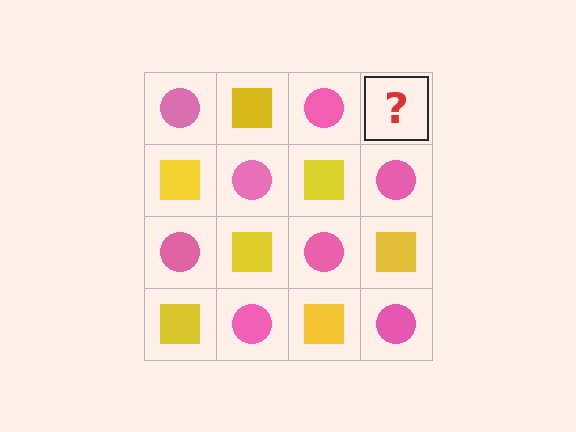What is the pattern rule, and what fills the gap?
The rule is that it alternates pink circle and yellow square in a checkerboard pattern. The gap should be filled with a yellow square.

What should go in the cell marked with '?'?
The missing cell should contain a yellow square.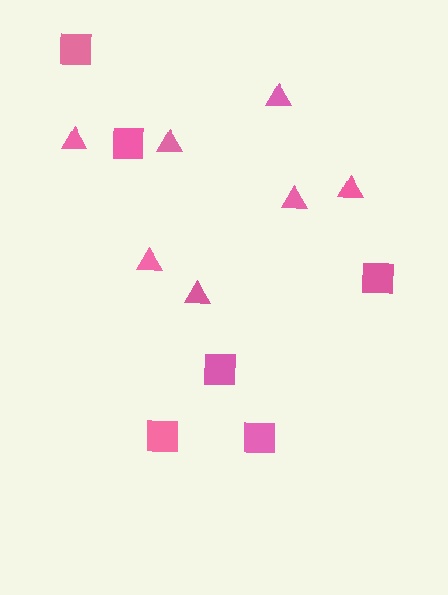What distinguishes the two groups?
There are 2 groups: one group of squares (6) and one group of triangles (7).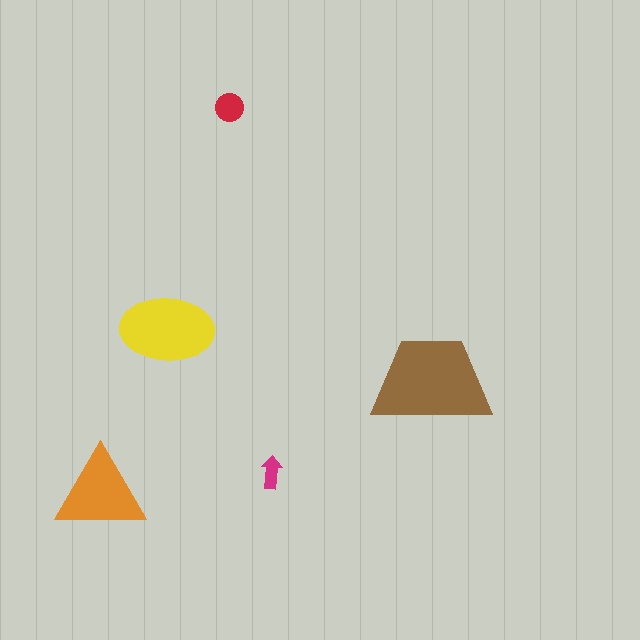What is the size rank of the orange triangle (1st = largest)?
3rd.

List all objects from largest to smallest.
The brown trapezoid, the yellow ellipse, the orange triangle, the red circle, the magenta arrow.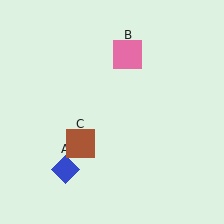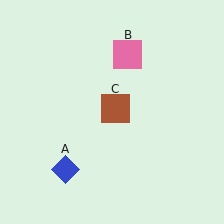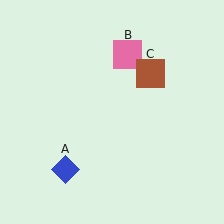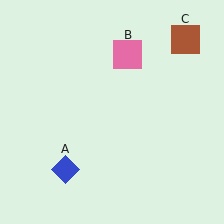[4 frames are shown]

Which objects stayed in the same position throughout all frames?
Blue diamond (object A) and pink square (object B) remained stationary.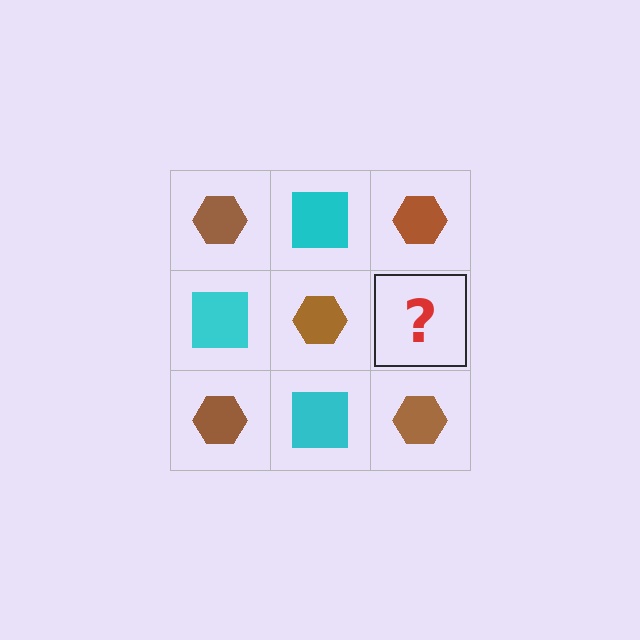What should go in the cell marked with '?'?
The missing cell should contain a cyan square.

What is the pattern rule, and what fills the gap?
The rule is that it alternates brown hexagon and cyan square in a checkerboard pattern. The gap should be filled with a cyan square.